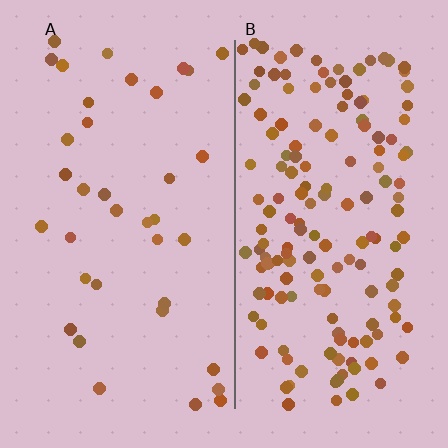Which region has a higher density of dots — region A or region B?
B (the right).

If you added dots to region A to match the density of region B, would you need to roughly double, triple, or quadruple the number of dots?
Approximately quadruple.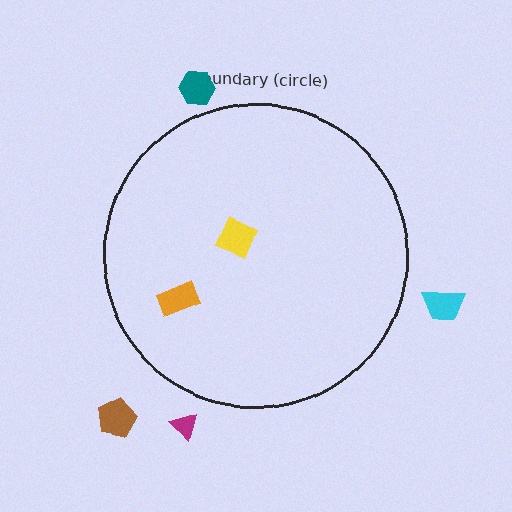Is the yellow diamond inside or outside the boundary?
Inside.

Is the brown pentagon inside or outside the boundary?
Outside.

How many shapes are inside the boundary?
2 inside, 4 outside.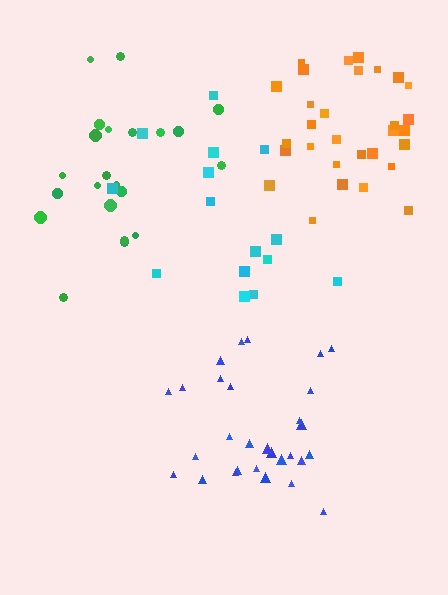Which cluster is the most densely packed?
Blue.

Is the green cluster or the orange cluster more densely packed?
Orange.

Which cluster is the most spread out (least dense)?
Cyan.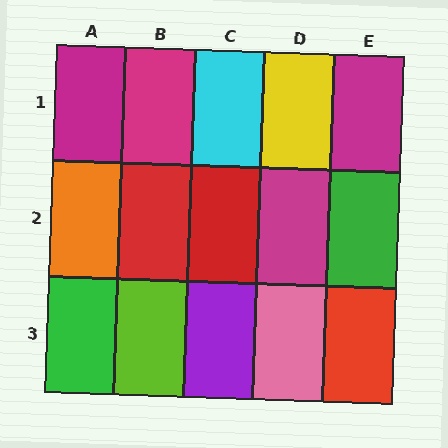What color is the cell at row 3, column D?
Pink.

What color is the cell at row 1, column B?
Magenta.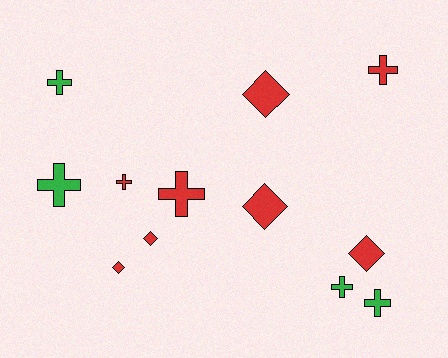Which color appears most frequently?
Red, with 8 objects.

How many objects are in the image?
There are 12 objects.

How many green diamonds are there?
There are no green diamonds.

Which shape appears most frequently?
Cross, with 7 objects.